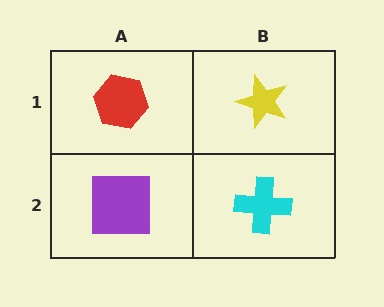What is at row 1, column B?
A yellow star.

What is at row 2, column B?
A cyan cross.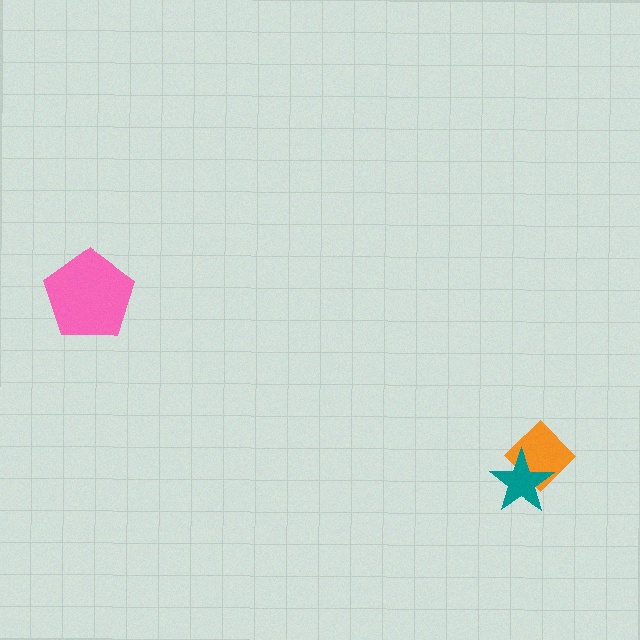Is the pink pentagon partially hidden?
No, no other shape covers it.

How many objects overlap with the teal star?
1 object overlaps with the teal star.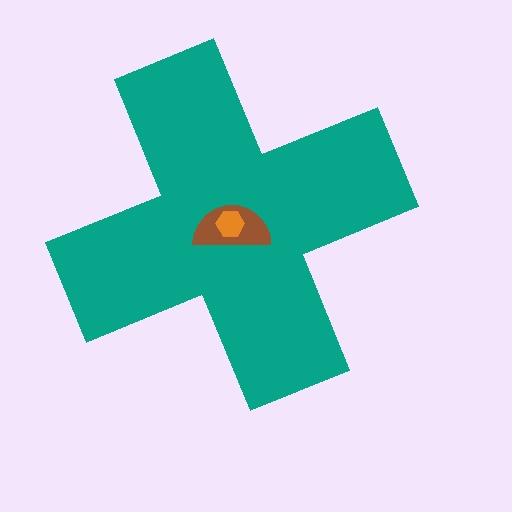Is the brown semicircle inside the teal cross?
Yes.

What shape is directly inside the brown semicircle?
The orange hexagon.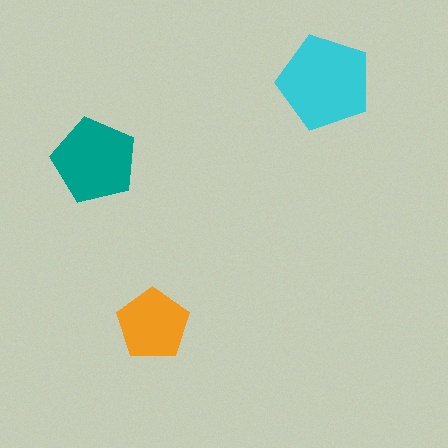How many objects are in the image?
There are 3 objects in the image.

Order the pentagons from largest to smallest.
the cyan one, the teal one, the orange one.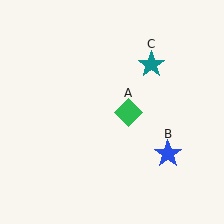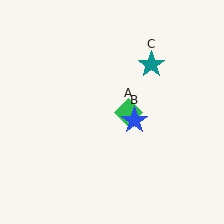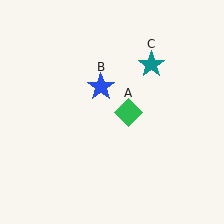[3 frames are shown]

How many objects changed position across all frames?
1 object changed position: blue star (object B).